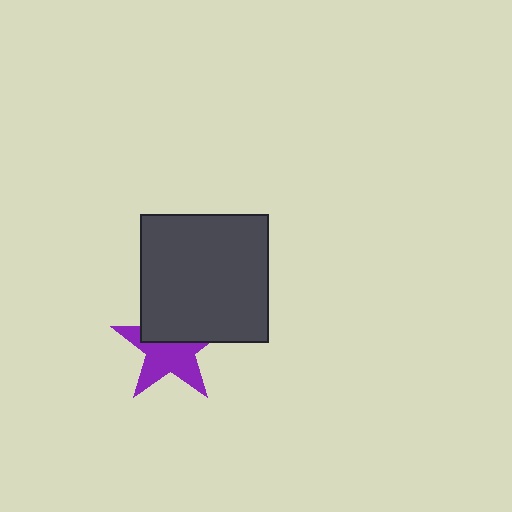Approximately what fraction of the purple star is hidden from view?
Roughly 44% of the purple star is hidden behind the dark gray square.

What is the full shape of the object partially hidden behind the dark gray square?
The partially hidden object is a purple star.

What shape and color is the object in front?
The object in front is a dark gray square.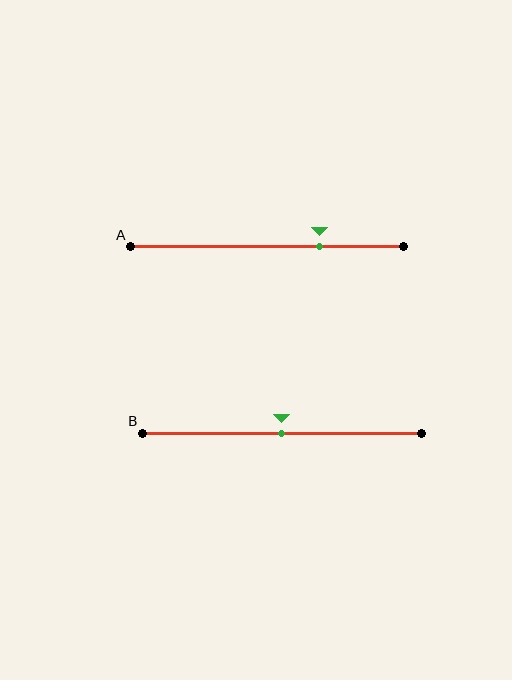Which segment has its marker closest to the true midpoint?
Segment B has its marker closest to the true midpoint.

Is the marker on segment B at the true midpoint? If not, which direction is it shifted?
Yes, the marker on segment B is at the true midpoint.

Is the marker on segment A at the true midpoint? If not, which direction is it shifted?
No, the marker on segment A is shifted to the right by about 19% of the segment length.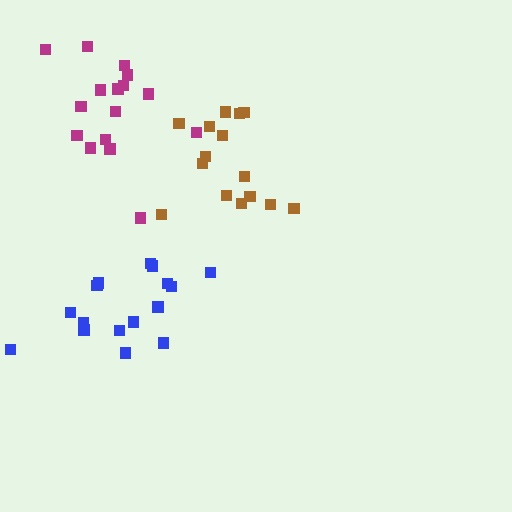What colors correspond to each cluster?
The clusters are colored: blue, brown, magenta.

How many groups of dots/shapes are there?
There are 3 groups.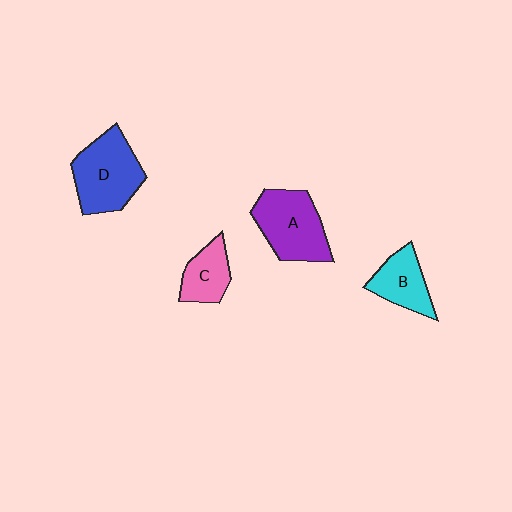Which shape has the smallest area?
Shape C (pink).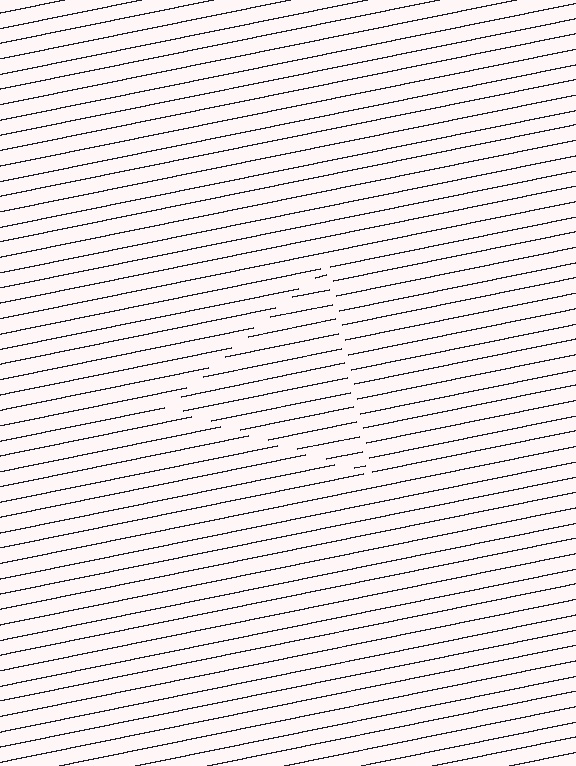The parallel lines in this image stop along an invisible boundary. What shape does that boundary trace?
An illusory triangle. The interior of the shape contains the same grating, shifted by half a period — the contour is defined by the phase discontinuity where line-ends from the inner and outer gratings abut.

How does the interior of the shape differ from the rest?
The interior of the shape contains the same grating, shifted by half a period — the contour is defined by the phase discontinuity where line-ends from the inner and outer gratings abut.